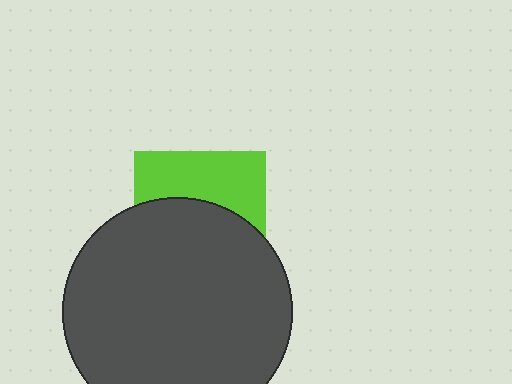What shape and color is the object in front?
The object in front is a dark gray circle.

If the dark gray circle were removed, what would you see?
You would see the complete lime square.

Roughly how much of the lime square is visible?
A small part of it is visible (roughly 41%).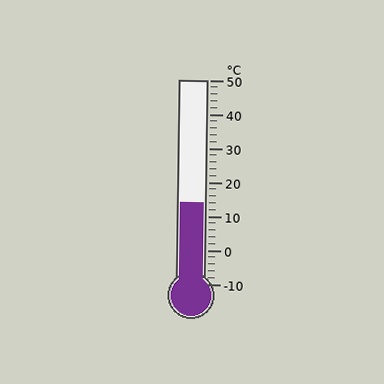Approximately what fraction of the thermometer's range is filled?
The thermometer is filled to approximately 40% of its range.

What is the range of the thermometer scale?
The thermometer scale ranges from -10°C to 50°C.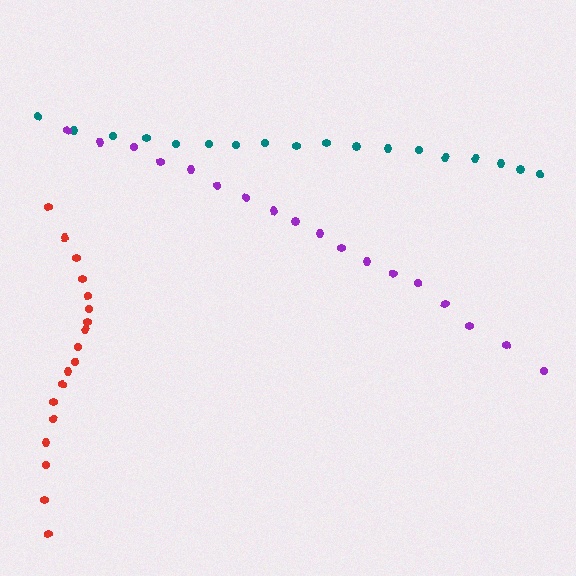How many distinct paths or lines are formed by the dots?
There are 3 distinct paths.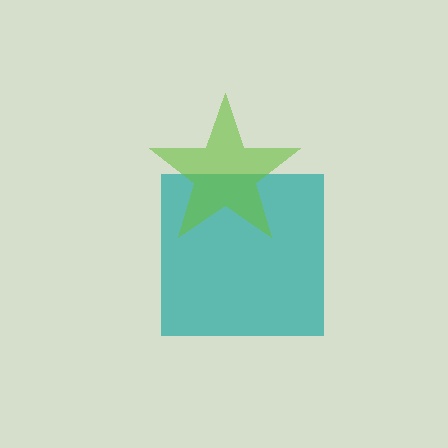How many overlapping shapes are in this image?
There are 2 overlapping shapes in the image.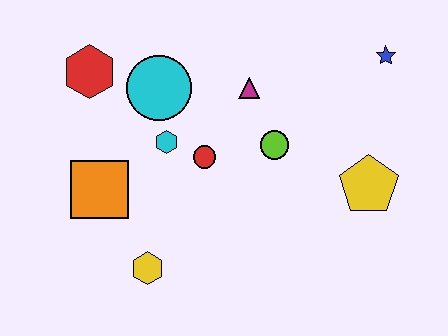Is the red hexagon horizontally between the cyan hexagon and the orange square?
No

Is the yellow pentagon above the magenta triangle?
No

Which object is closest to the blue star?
The yellow pentagon is closest to the blue star.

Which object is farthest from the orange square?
The blue star is farthest from the orange square.